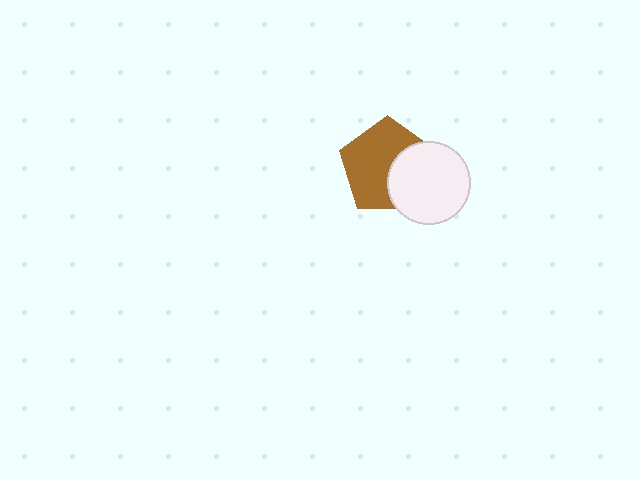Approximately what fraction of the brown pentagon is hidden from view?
Roughly 36% of the brown pentagon is hidden behind the white circle.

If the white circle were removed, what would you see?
You would see the complete brown pentagon.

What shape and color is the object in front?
The object in front is a white circle.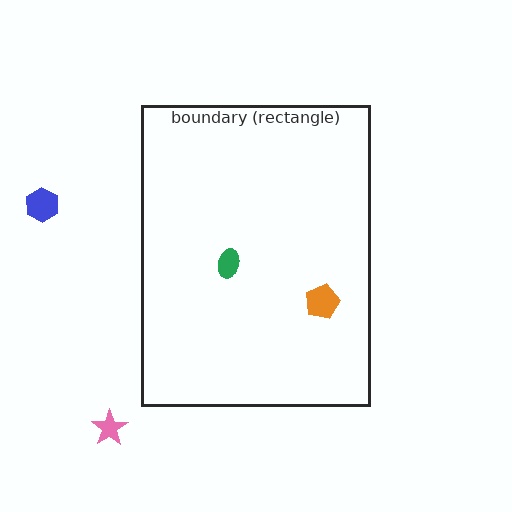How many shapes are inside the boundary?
2 inside, 2 outside.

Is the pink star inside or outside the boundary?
Outside.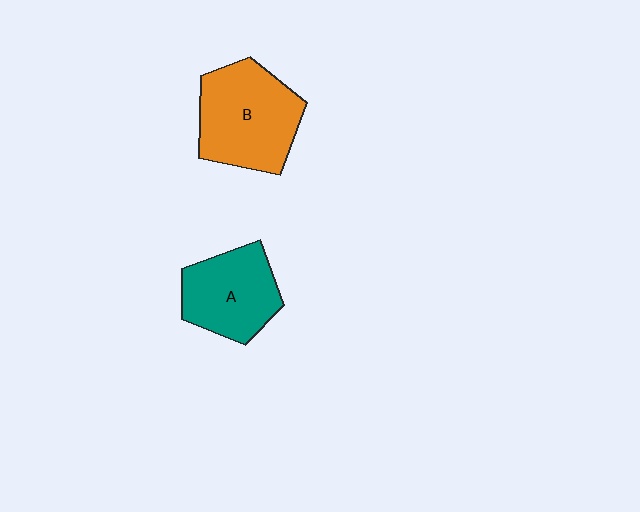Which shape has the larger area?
Shape B (orange).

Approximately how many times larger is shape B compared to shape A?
Approximately 1.3 times.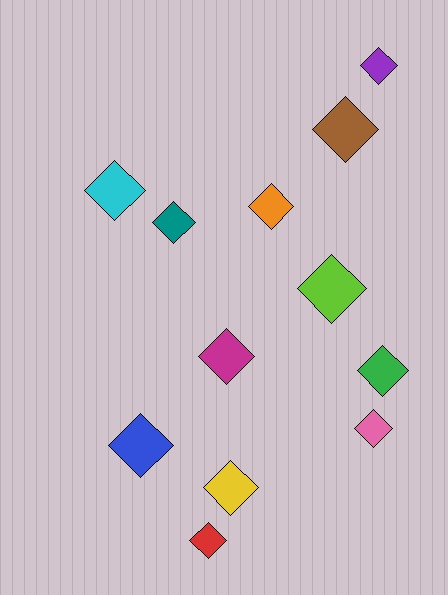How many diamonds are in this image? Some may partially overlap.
There are 12 diamonds.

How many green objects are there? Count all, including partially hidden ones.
There is 1 green object.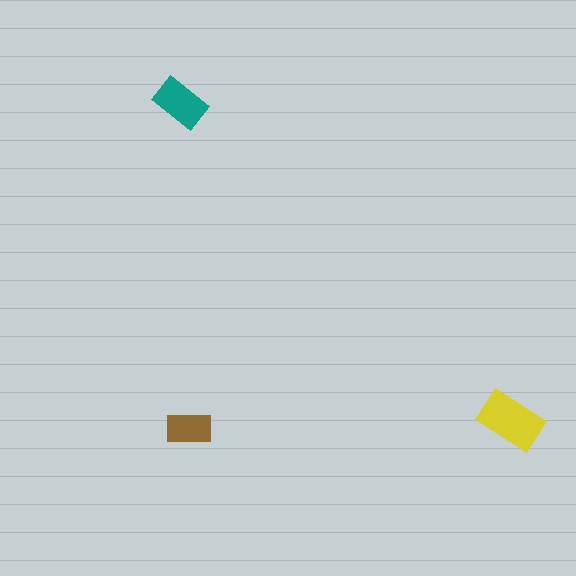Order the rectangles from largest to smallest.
the yellow one, the teal one, the brown one.